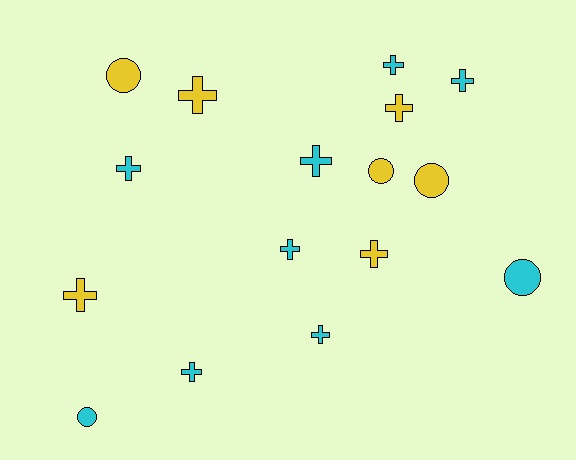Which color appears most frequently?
Cyan, with 9 objects.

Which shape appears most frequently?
Cross, with 11 objects.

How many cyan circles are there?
There are 2 cyan circles.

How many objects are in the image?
There are 16 objects.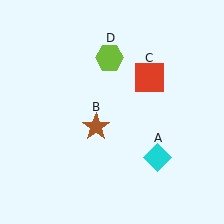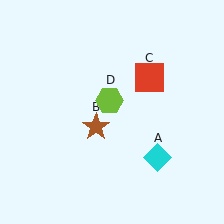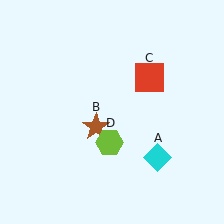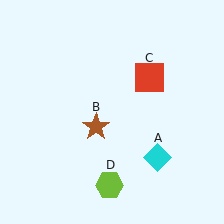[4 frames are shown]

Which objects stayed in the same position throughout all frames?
Cyan diamond (object A) and brown star (object B) and red square (object C) remained stationary.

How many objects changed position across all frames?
1 object changed position: lime hexagon (object D).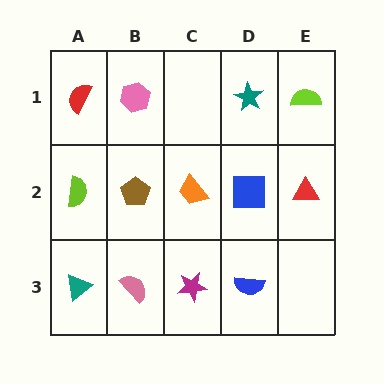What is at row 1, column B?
A pink hexagon.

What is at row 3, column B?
A pink semicircle.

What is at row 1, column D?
A teal star.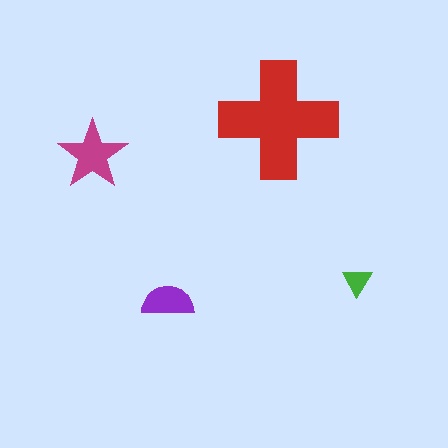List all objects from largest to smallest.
The red cross, the magenta star, the purple semicircle, the green triangle.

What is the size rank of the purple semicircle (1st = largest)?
3rd.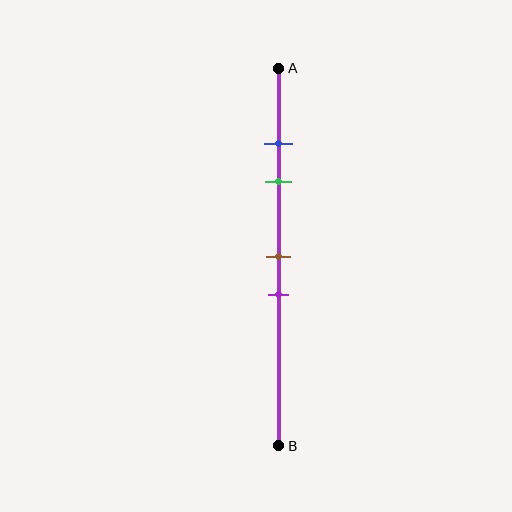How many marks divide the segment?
There are 4 marks dividing the segment.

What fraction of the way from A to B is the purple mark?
The purple mark is approximately 60% (0.6) of the way from A to B.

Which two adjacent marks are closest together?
The blue and green marks are the closest adjacent pair.